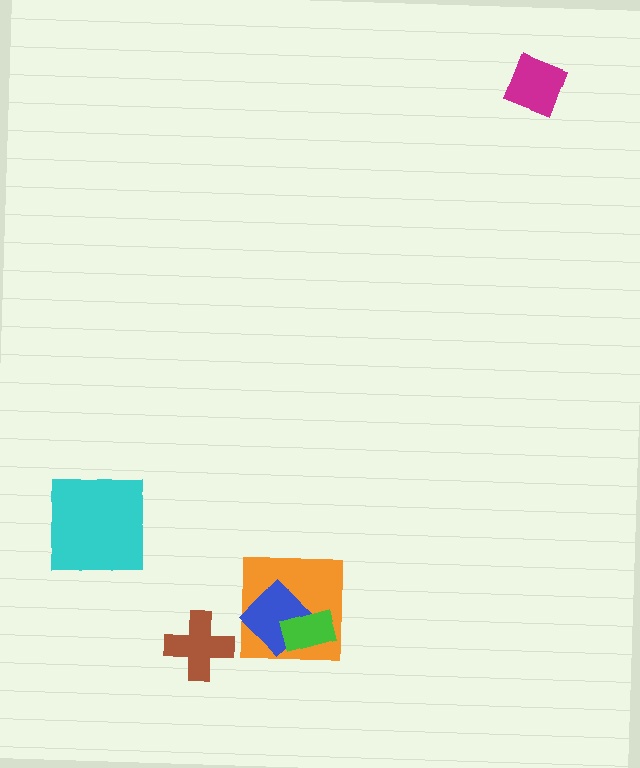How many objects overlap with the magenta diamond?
0 objects overlap with the magenta diamond.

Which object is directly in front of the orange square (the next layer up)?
The blue diamond is directly in front of the orange square.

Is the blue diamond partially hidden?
Yes, it is partially covered by another shape.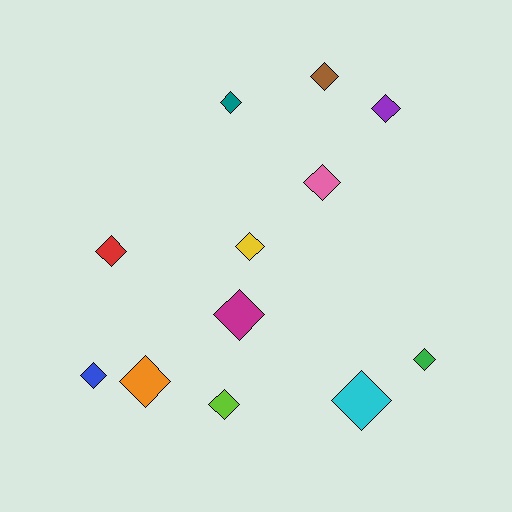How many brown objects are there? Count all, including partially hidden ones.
There is 1 brown object.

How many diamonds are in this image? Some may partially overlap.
There are 12 diamonds.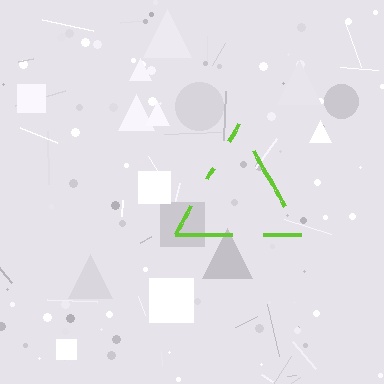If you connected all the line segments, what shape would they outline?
They would outline a triangle.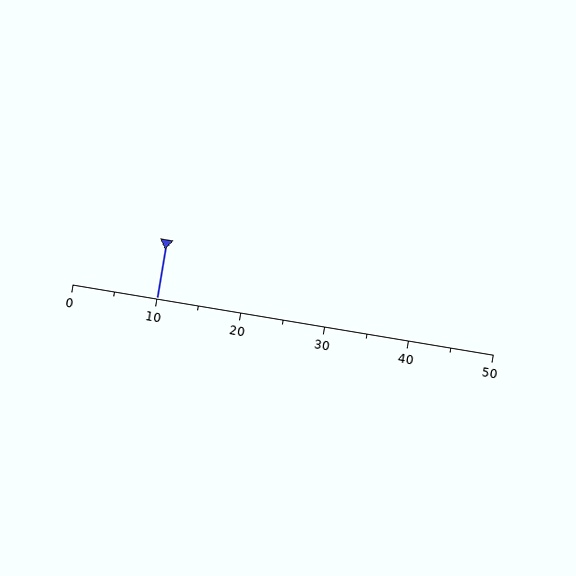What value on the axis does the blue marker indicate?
The marker indicates approximately 10.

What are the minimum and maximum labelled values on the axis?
The axis runs from 0 to 50.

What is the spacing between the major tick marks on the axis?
The major ticks are spaced 10 apart.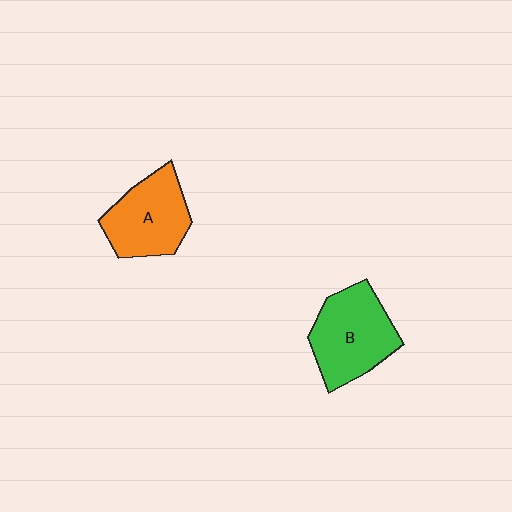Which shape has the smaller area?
Shape A (orange).